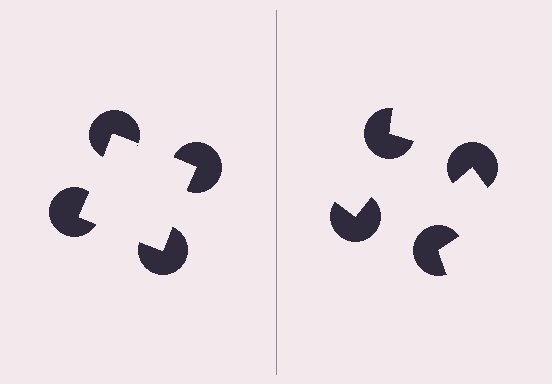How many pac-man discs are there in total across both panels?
8 — 4 on each side.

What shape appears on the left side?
An illusory square.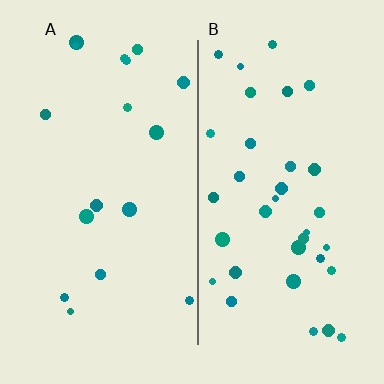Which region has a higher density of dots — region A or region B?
B (the right).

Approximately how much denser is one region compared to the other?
Approximately 2.0× — region B over region A.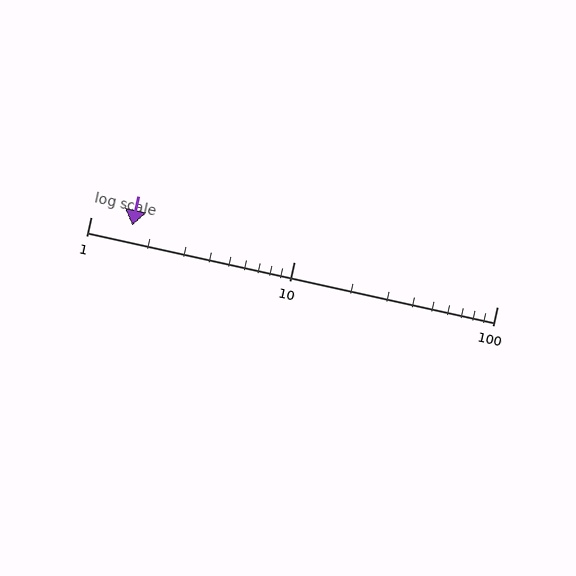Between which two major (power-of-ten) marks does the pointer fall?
The pointer is between 1 and 10.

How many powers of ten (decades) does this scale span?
The scale spans 2 decades, from 1 to 100.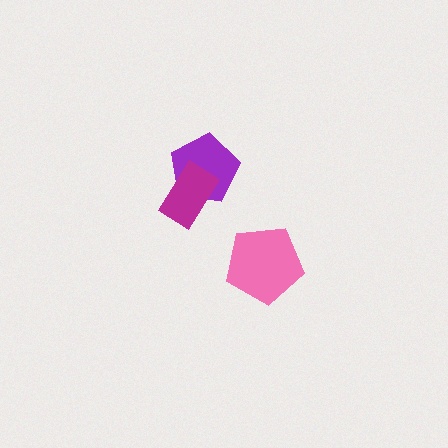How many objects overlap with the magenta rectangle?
1 object overlaps with the magenta rectangle.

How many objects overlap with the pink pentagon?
0 objects overlap with the pink pentagon.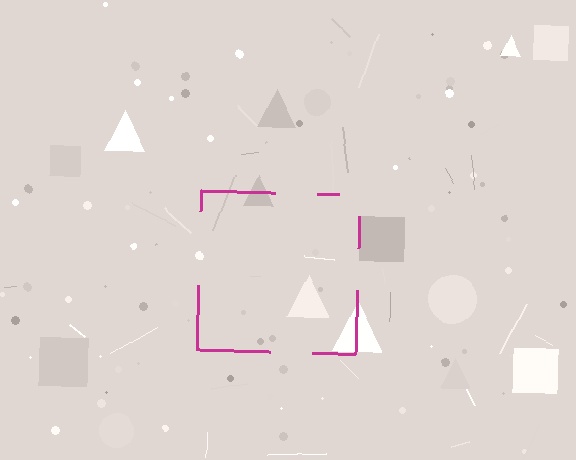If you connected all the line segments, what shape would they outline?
They would outline a square.